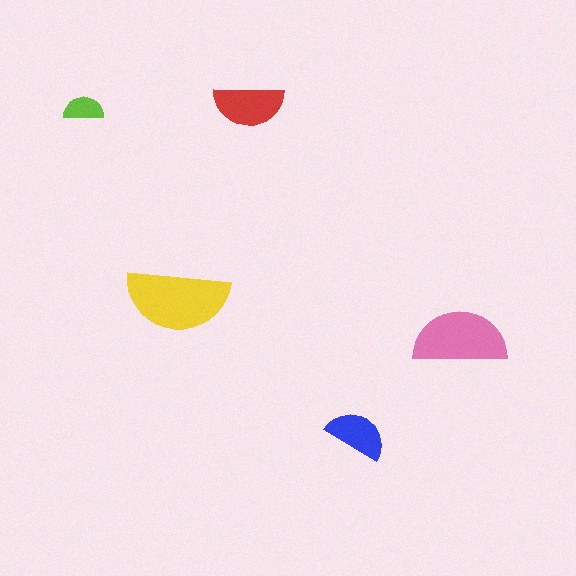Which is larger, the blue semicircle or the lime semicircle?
The blue one.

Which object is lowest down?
The blue semicircle is bottommost.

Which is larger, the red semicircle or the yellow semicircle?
The yellow one.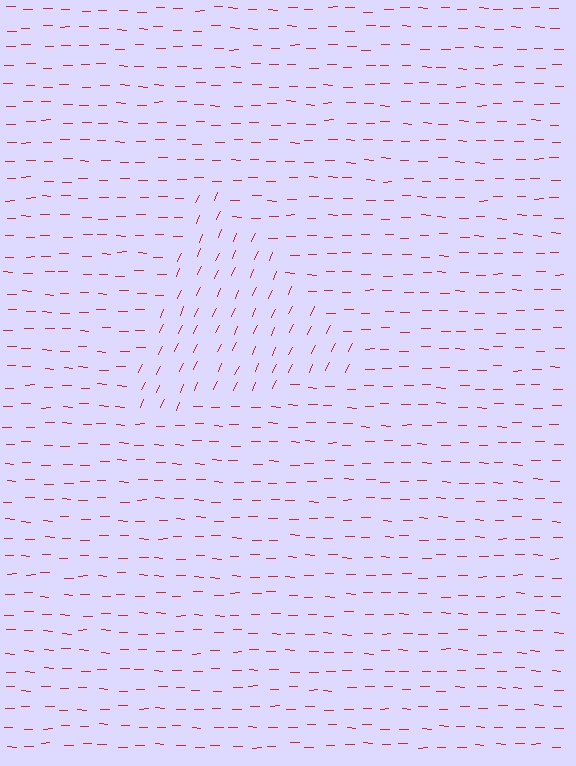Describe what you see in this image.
The image is filled with small red line segments. A triangle region in the image has lines oriented differently from the surrounding lines, creating a visible texture boundary.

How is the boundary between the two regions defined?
The boundary is defined purely by a change in line orientation (approximately 66 degrees difference). All lines are the same color and thickness.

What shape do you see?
I see a triangle.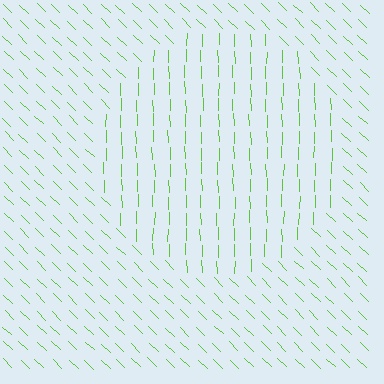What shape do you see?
I see a circle.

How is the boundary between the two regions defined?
The boundary is defined purely by a change in line orientation (approximately 45 degrees difference). All lines are the same color and thickness.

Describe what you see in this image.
The image is filled with small lime line segments. A circle region in the image has lines oriented differently from the surrounding lines, creating a visible texture boundary.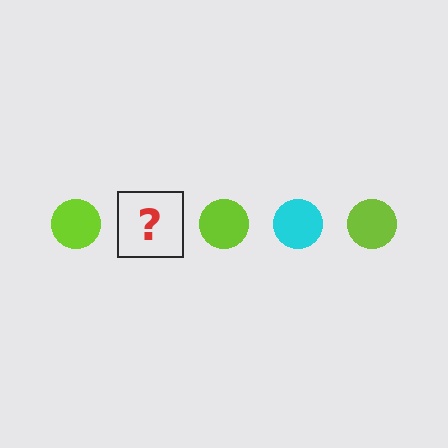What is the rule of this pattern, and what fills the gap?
The rule is that the pattern cycles through lime, cyan circles. The gap should be filled with a cyan circle.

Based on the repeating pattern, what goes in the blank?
The blank should be a cyan circle.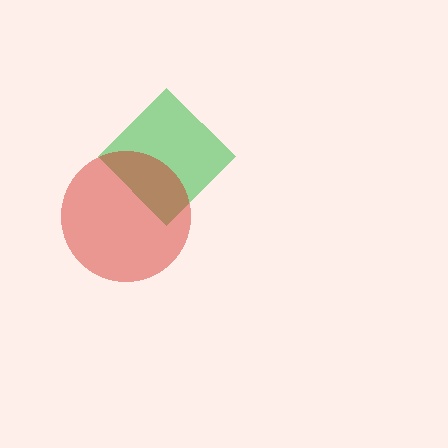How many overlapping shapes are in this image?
There are 2 overlapping shapes in the image.